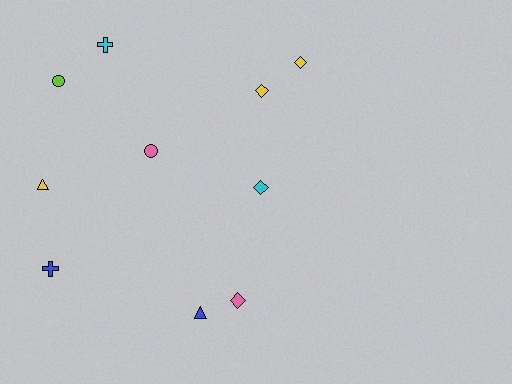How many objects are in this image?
There are 10 objects.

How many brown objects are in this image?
There are no brown objects.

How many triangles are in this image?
There are 2 triangles.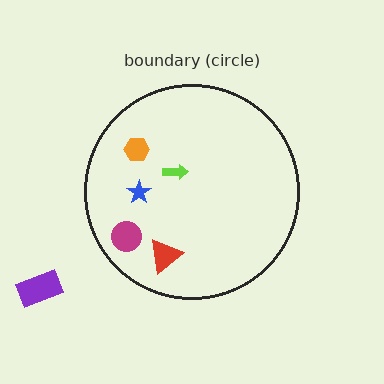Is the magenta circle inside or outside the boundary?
Inside.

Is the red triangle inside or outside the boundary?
Inside.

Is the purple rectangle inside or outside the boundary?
Outside.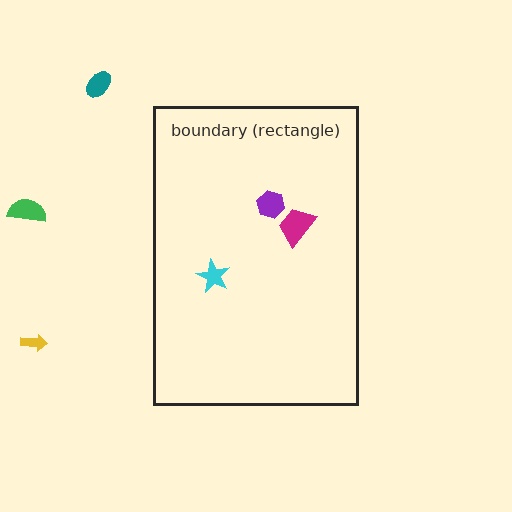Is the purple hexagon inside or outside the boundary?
Inside.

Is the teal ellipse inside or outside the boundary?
Outside.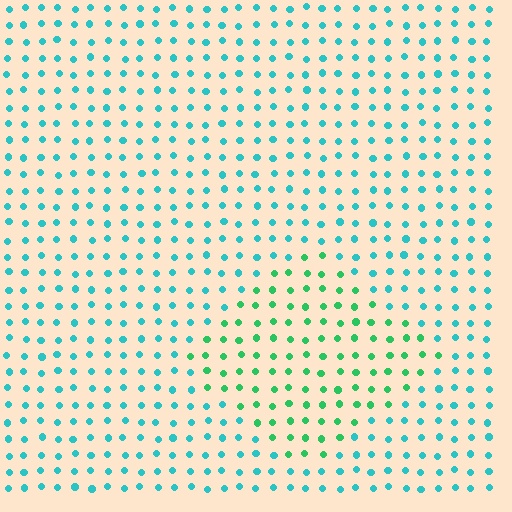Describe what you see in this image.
The image is filled with small cyan elements in a uniform arrangement. A diamond-shaped region is visible where the elements are tinted to a slightly different hue, forming a subtle color boundary.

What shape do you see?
I see a diamond.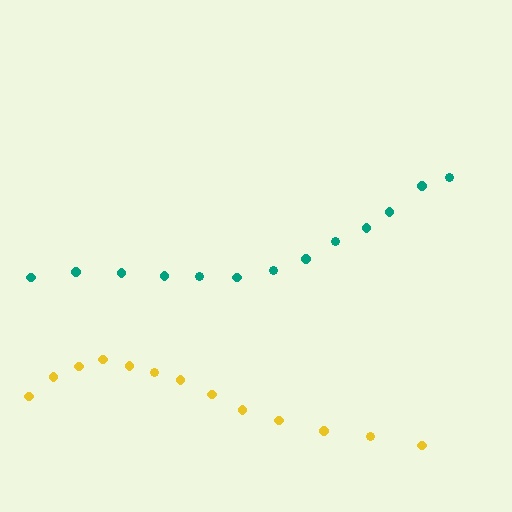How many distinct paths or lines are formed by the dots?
There are 2 distinct paths.